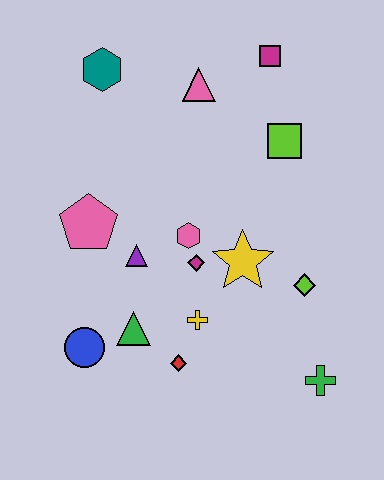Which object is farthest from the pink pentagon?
The green cross is farthest from the pink pentagon.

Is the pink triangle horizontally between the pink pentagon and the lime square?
Yes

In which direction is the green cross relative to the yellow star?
The green cross is below the yellow star.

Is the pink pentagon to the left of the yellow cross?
Yes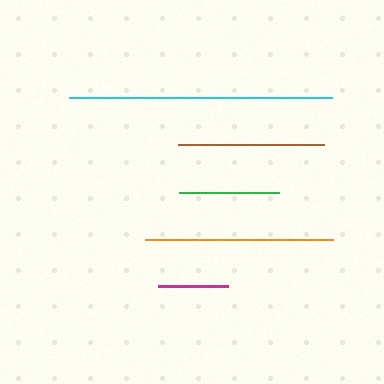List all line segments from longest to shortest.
From longest to shortest: cyan, orange, brown, green, magenta.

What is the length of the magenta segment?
The magenta segment is approximately 69 pixels long.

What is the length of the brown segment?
The brown segment is approximately 146 pixels long.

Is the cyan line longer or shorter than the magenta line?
The cyan line is longer than the magenta line.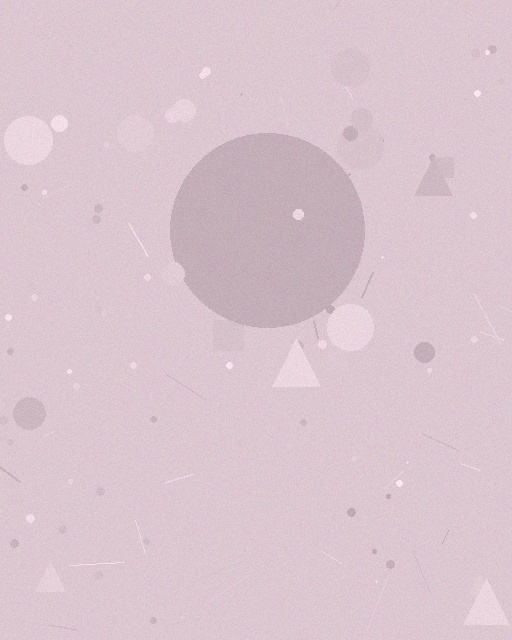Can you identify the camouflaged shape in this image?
The camouflaged shape is a circle.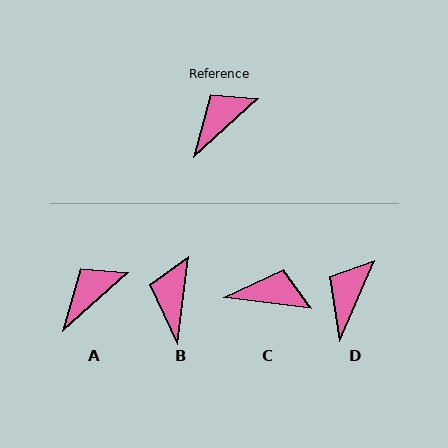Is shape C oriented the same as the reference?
No, it is off by about 49 degrees.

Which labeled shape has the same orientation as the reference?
A.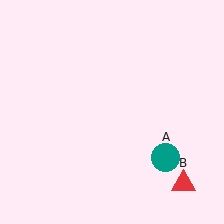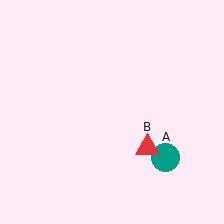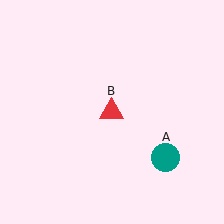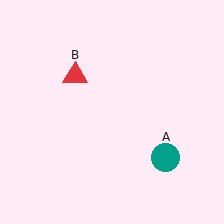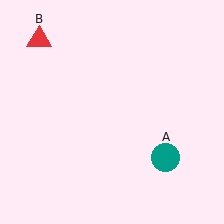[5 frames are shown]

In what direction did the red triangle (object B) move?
The red triangle (object B) moved up and to the left.